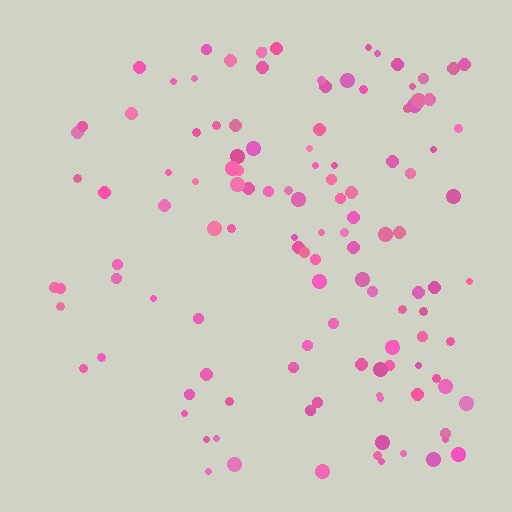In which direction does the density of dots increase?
From left to right, with the right side densest.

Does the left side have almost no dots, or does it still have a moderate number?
Still a moderate number, just noticeably fewer than the right.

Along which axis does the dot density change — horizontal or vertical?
Horizontal.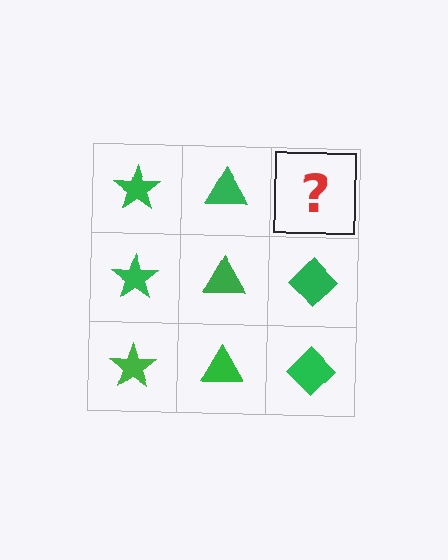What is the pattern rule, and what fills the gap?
The rule is that each column has a consistent shape. The gap should be filled with a green diamond.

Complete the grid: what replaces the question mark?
The question mark should be replaced with a green diamond.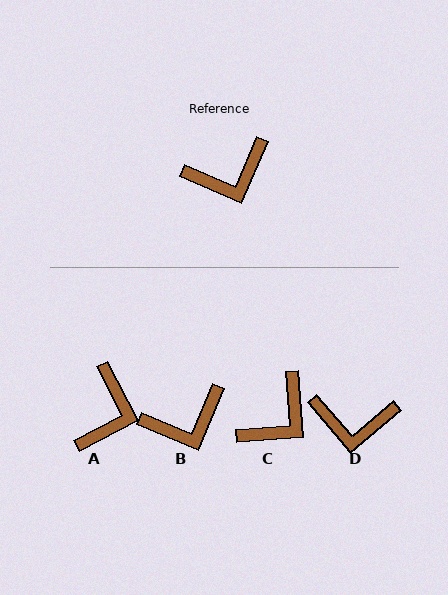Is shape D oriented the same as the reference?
No, it is off by about 27 degrees.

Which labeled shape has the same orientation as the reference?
B.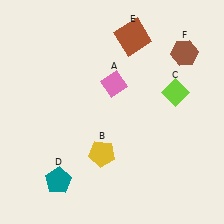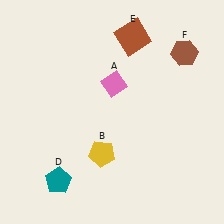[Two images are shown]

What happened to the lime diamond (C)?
The lime diamond (C) was removed in Image 2. It was in the top-right area of Image 1.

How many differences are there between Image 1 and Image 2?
There is 1 difference between the two images.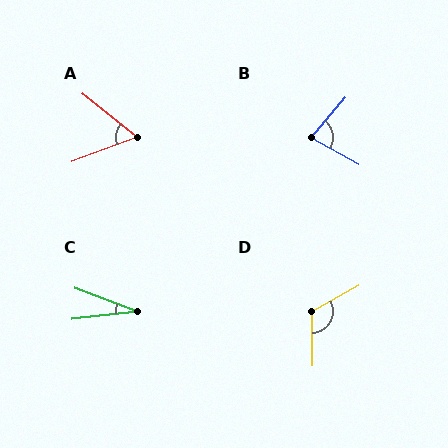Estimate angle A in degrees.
Approximately 59 degrees.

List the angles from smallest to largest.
C (27°), A (59°), B (78°), D (118°).